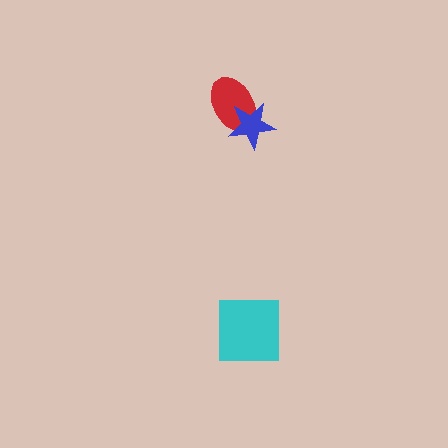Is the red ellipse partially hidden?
Yes, it is partially covered by another shape.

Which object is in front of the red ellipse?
The blue star is in front of the red ellipse.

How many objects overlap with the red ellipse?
1 object overlaps with the red ellipse.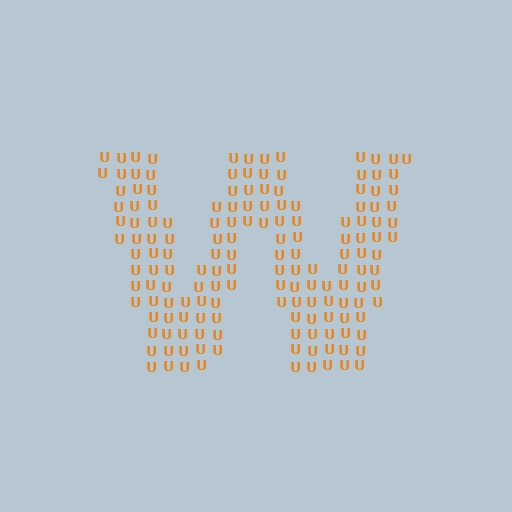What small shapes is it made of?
It is made of small letter U's.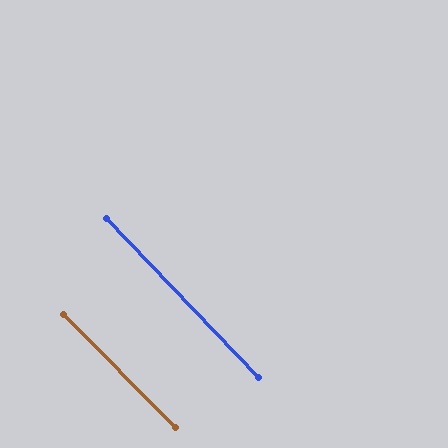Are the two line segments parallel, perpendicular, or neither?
Parallel — their directions differ by only 1.0°.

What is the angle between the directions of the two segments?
Approximately 1 degree.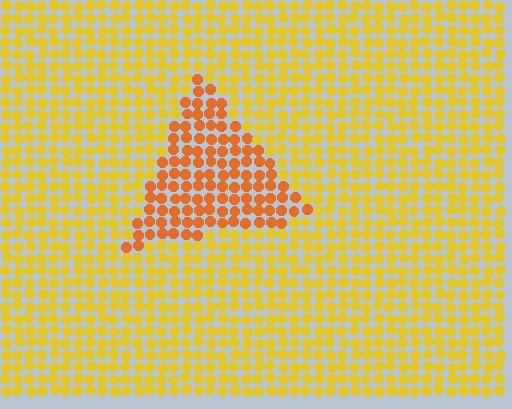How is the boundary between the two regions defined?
The boundary is defined purely by a slight shift in hue (about 30 degrees). Spacing, size, and orientation are identical on both sides.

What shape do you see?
I see a triangle.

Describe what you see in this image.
The image is filled with small yellow elements in a uniform arrangement. A triangle-shaped region is visible where the elements are tinted to a slightly different hue, forming a subtle color boundary.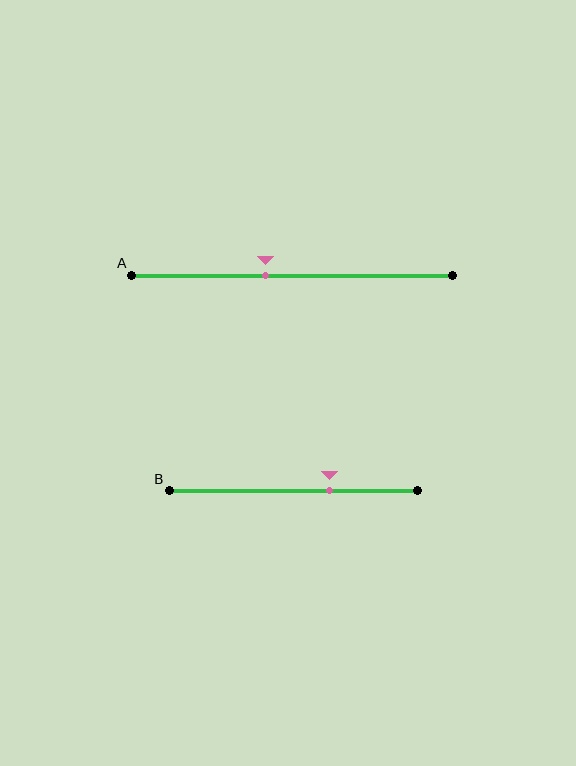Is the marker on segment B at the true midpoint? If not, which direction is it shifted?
No, the marker on segment B is shifted to the right by about 15% of the segment length.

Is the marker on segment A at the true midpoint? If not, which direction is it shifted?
No, the marker on segment A is shifted to the left by about 8% of the segment length.